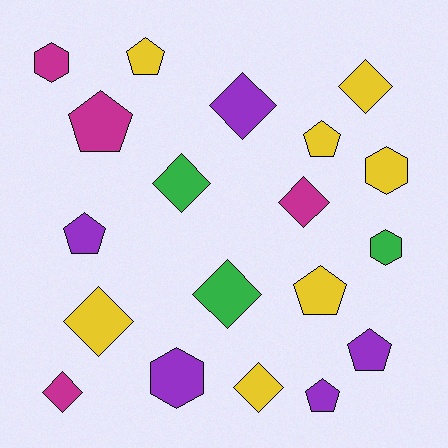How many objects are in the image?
There are 19 objects.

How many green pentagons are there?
There are no green pentagons.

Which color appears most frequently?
Yellow, with 7 objects.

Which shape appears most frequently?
Diamond, with 8 objects.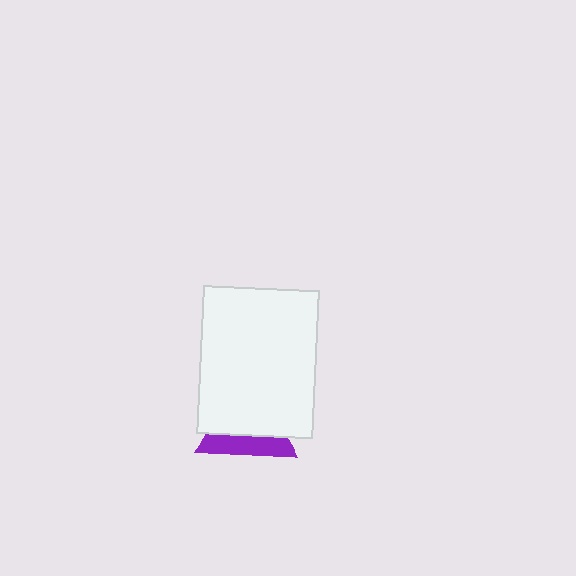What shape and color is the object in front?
The object in front is a white rectangle.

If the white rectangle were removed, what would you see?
You would see the complete purple triangle.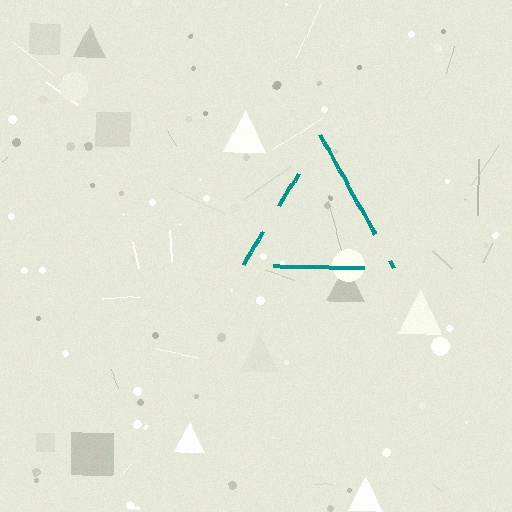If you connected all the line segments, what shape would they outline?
They would outline a triangle.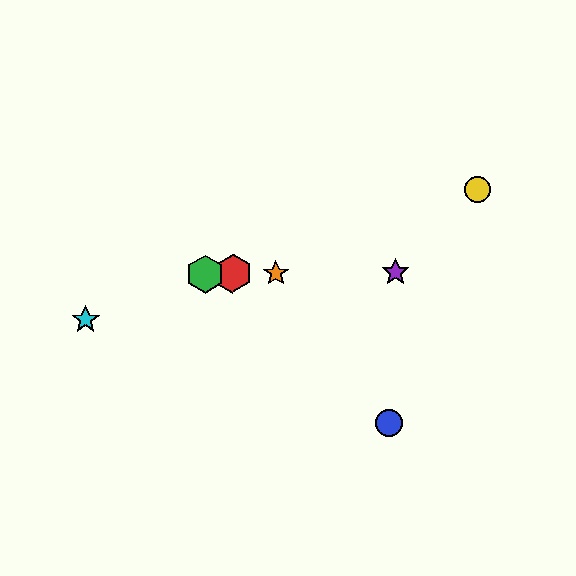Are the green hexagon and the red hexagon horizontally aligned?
Yes, both are at y≈274.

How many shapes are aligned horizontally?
4 shapes (the red hexagon, the green hexagon, the purple star, the orange star) are aligned horizontally.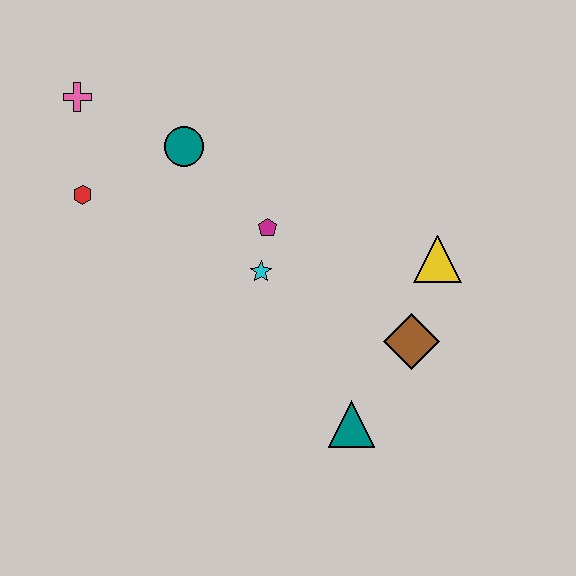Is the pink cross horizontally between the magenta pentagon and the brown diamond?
No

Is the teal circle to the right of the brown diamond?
No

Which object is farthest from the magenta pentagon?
The pink cross is farthest from the magenta pentagon.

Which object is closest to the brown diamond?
The yellow triangle is closest to the brown diamond.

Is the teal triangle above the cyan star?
No